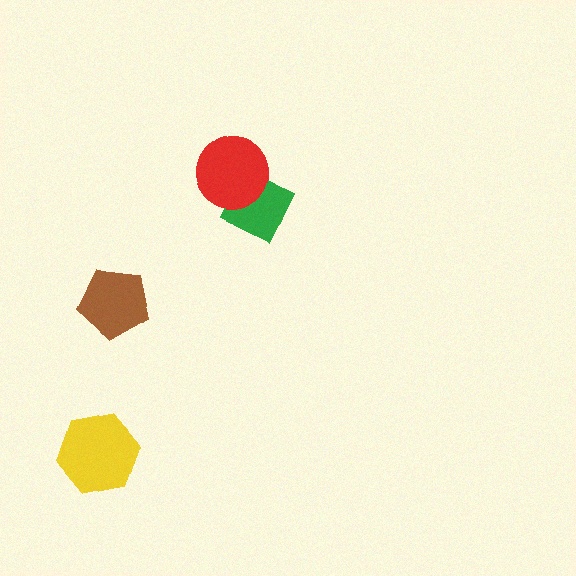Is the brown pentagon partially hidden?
No, no other shape covers it.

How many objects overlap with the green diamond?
1 object overlaps with the green diamond.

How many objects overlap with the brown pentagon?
0 objects overlap with the brown pentagon.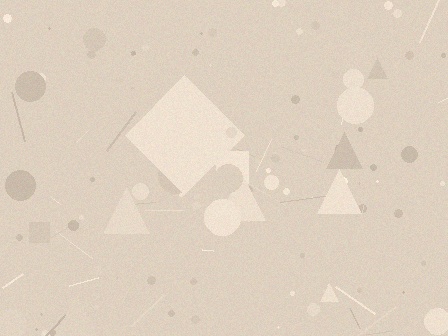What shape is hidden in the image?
A diamond is hidden in the image.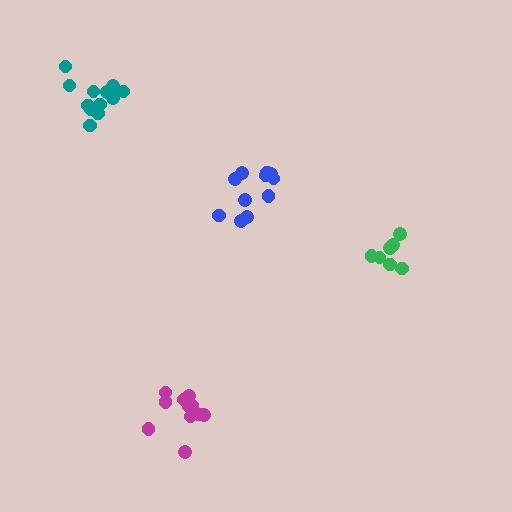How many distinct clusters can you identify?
There are 4 distinct clusters.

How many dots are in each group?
Group 1: 7 dots, Group 2: 11 dots, Group 3: 11 dots, Group 4: 12 dots (41 total).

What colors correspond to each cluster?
The clusters are colored: green, blue, magenta, teal.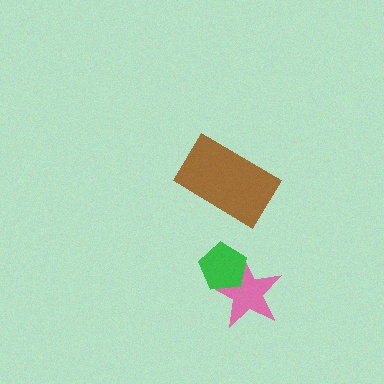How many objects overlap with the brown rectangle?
0 objects overlap with the brown rectangle.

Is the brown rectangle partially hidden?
No, no other shape covers it.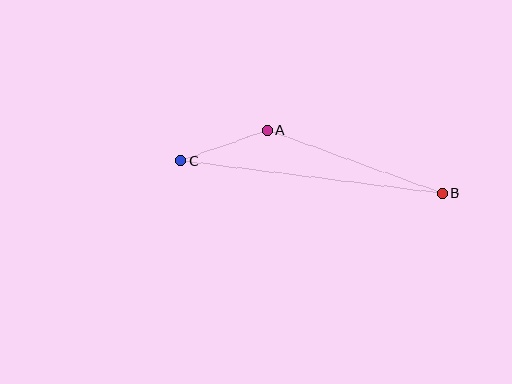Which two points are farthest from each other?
Points B and C are farthest from each other.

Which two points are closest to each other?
Points A and C are closest to each other.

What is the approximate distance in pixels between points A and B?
The distance between A and B is approximately 186 pixels.